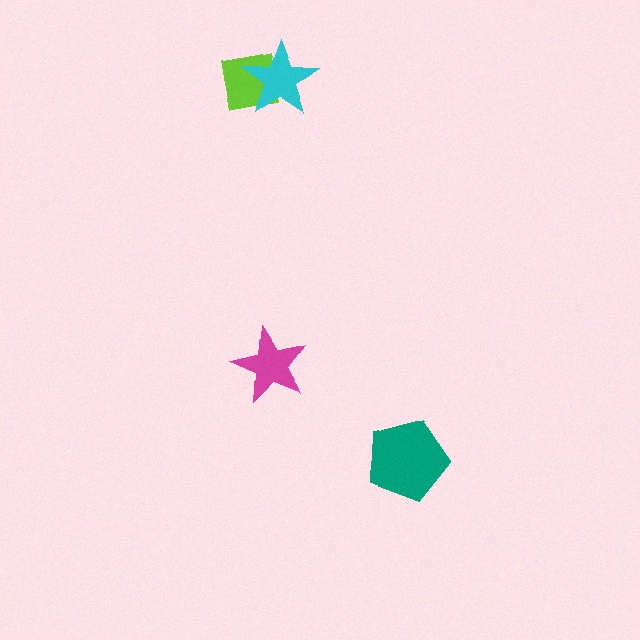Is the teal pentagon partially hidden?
No, no other shape covers it.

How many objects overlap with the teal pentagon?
0 objects overlap with the teal pentagon.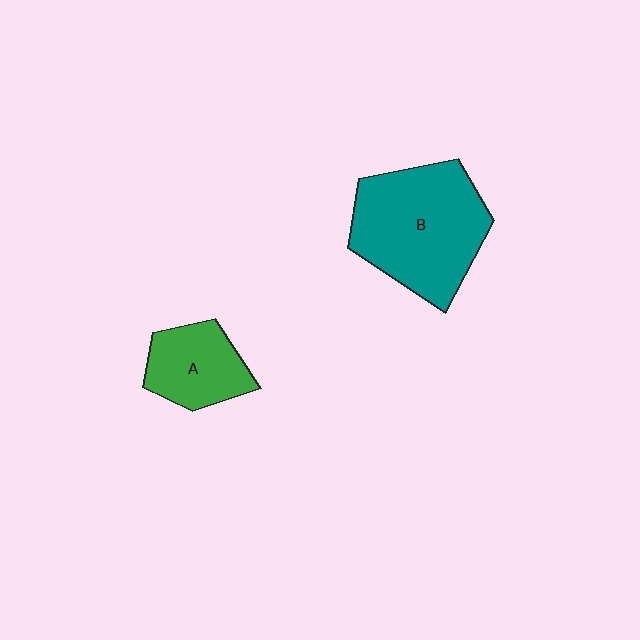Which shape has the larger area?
Shape B (teal).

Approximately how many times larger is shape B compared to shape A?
Approximately 2.0 times.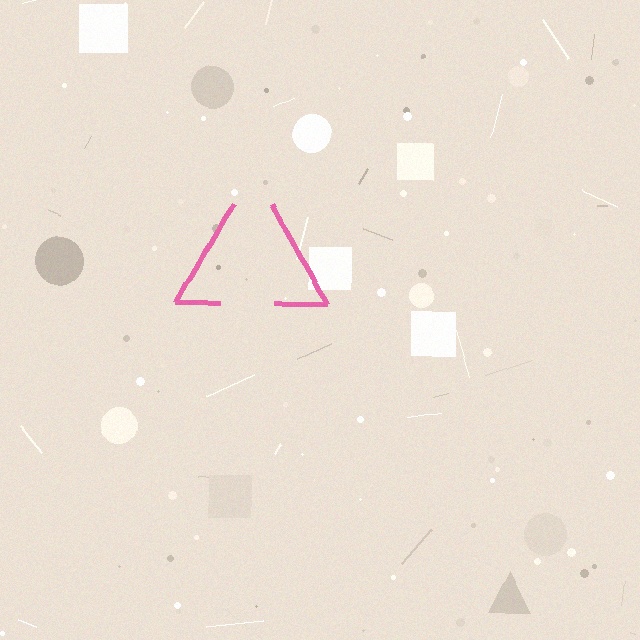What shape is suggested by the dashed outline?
The dashed outline suggests a triangle.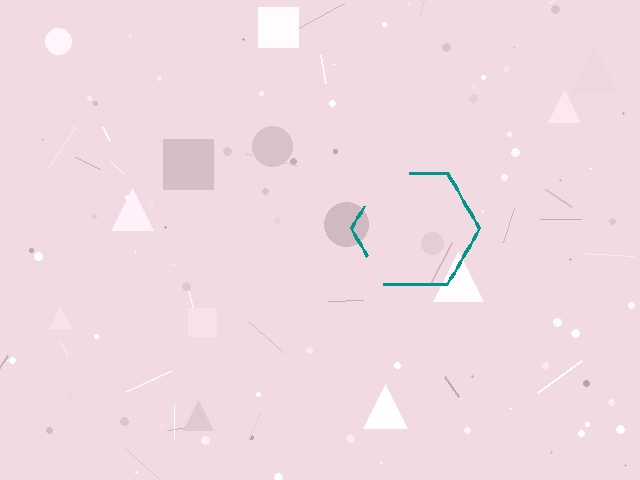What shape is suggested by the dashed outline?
The dashed outline suggests a hexagon.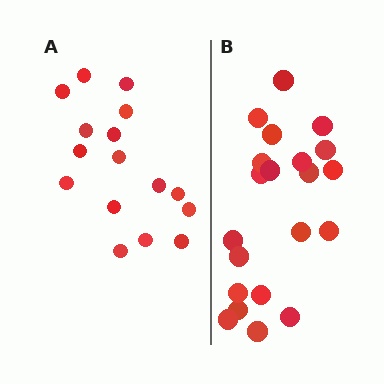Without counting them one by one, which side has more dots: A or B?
Region B (the right region) has more dots.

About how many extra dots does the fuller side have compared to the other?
Region B has about 5 more dots than region A.